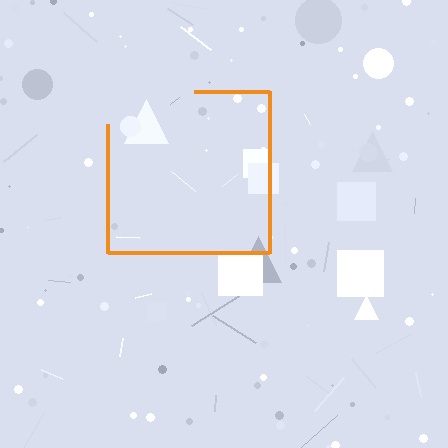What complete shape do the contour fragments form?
The contour fragments form a square.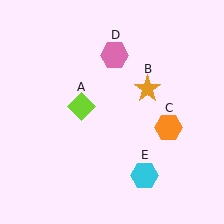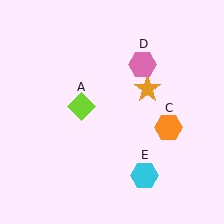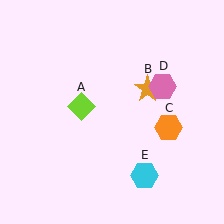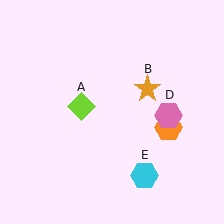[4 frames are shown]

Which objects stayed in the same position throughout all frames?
Lime diamond (object A) and orange star (object B) and orange hexagon (object C) and cyan hexagon (object E) remained stationary.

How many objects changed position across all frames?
1 object changed position: pink hexagon (object D).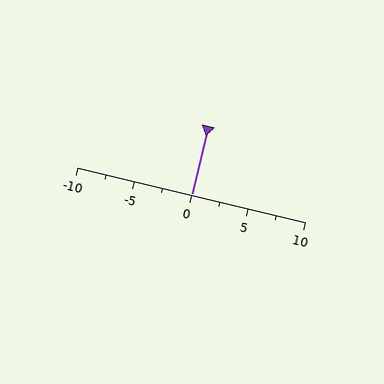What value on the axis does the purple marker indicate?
The marker indicates approximately 0.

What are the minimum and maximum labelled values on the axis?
The axis runs from -10 to 10.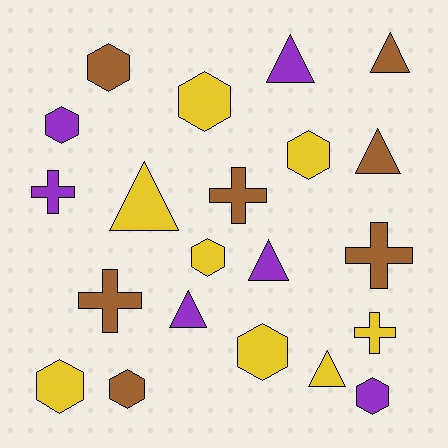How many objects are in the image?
There are 21 objects.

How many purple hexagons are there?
There are 2 purple hexagons.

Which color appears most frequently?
Yellow, with 8 objects.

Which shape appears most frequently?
Hexagon, with 9 objects.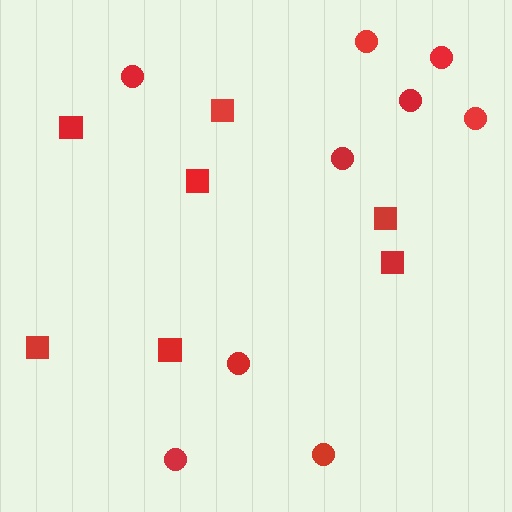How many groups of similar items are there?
There are 2 groups: one group of squares (7) and one group of circles (9).